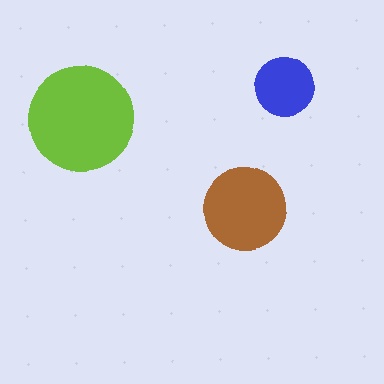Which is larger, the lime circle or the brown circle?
The lime one.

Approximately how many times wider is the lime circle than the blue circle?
About 2 times wider.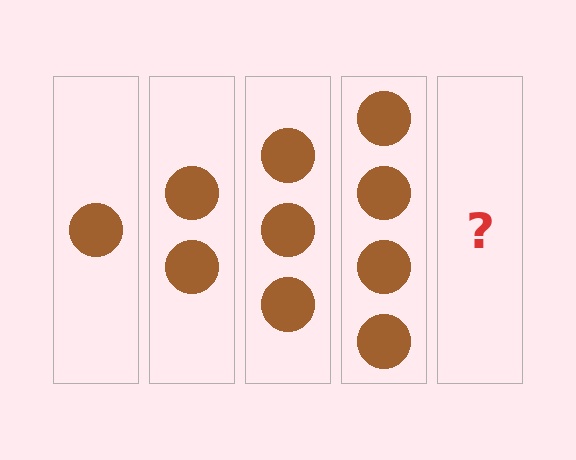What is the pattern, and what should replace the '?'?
The pattern is that each step adds one more circle. The '?' should be 5 circles.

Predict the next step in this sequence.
The next step is 5 circles.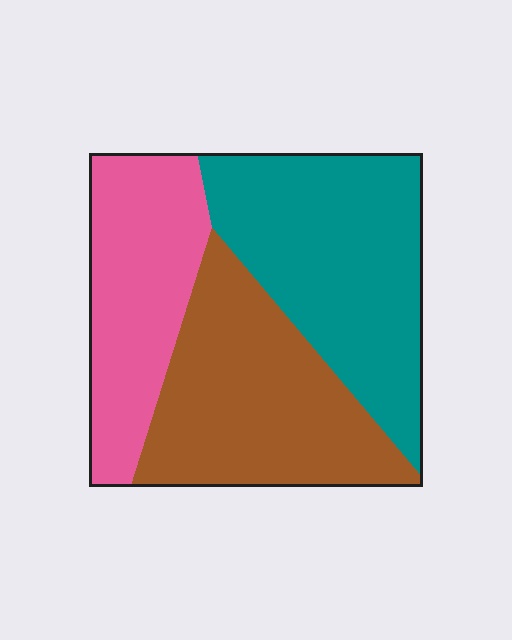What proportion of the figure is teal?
Teal takes up between a third and a half of the figure.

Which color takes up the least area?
Pink, at roughly 25%.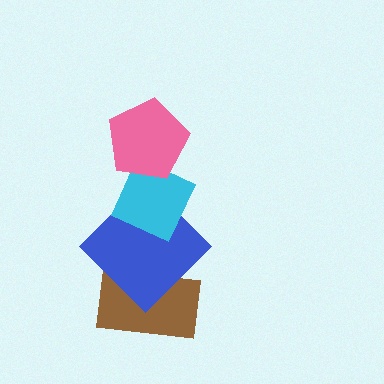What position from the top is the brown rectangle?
The brown rectangle is 4th from the top.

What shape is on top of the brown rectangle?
The blue diamond is on top of the brown rectangle.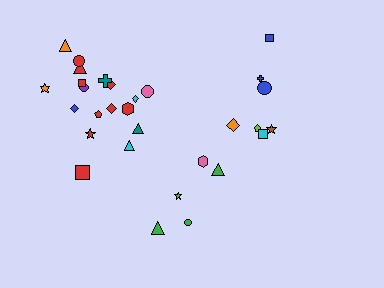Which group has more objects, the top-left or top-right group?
The top-left group.